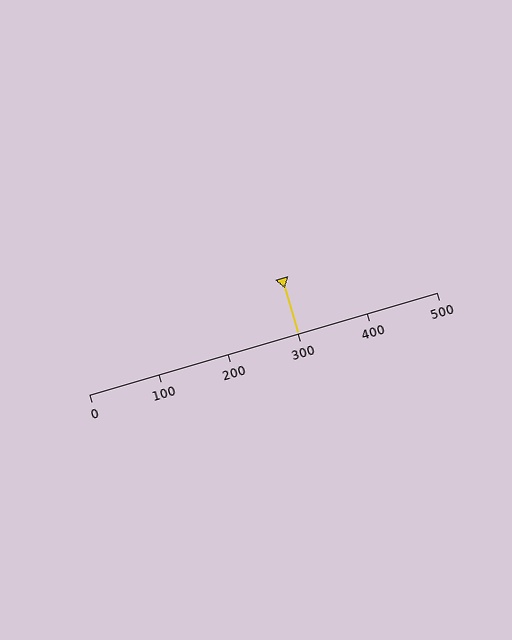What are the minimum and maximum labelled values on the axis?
The axis runs from 0 to 500.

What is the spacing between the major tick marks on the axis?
The major ticks are spaced 100 apart.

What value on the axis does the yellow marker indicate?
The marker indicates approximately 300.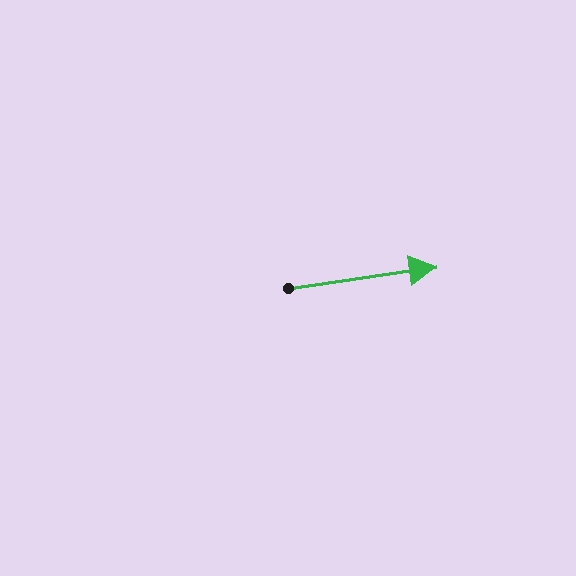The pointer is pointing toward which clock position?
Roughly 3 o'clock.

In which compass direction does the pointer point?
East.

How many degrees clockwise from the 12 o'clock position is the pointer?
Approximately 82 degrees.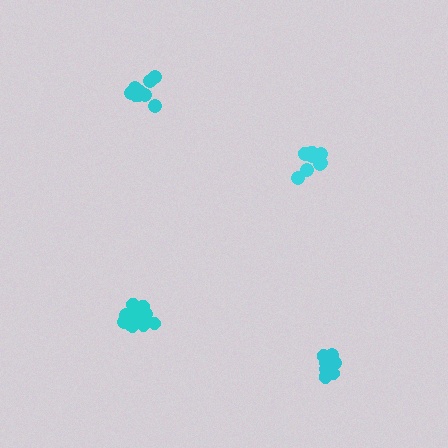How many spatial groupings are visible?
There are 4 spatial groupings.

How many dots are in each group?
Group 1: 9 dots, Group 2: 13 dots, Group 3: 11 dots, Group 4: 9 dots (42 total).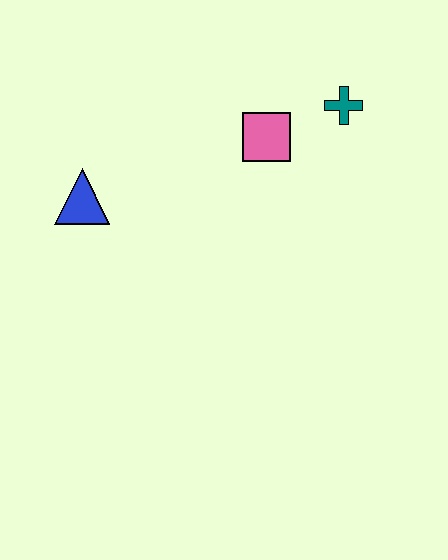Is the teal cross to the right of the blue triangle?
Yes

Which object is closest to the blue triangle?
The pink square is closest to the blue triangle.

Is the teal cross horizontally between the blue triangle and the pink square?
No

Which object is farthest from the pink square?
The blue triangle is farthest from the pink square.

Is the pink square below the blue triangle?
No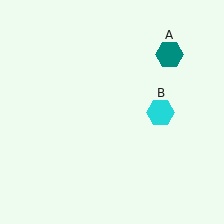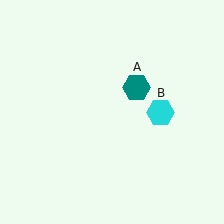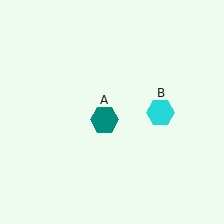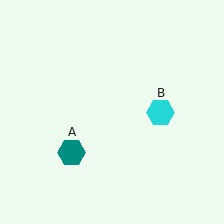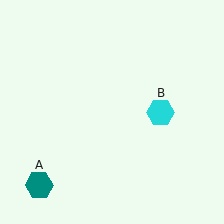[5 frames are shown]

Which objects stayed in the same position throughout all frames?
Cyan hexagon (object B) remained stationary.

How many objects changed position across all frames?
1 object changed position: teal hexagon (object A).